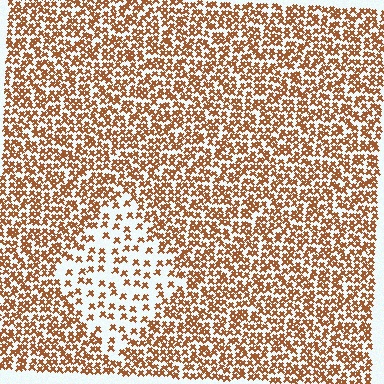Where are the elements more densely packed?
The elements are more densely packed outside the diamond boundary.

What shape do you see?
I see a diamond.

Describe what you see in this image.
The image contains small brown elements arranged at two different densities. A diamond-shaped region is visible where the elements are less densely packed than the surrounding area.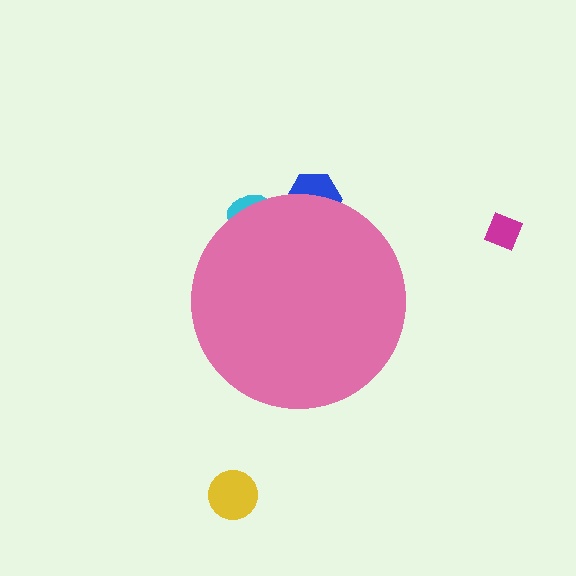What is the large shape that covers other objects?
A pink circle.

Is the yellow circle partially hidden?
No, the yellow circle is fully visible.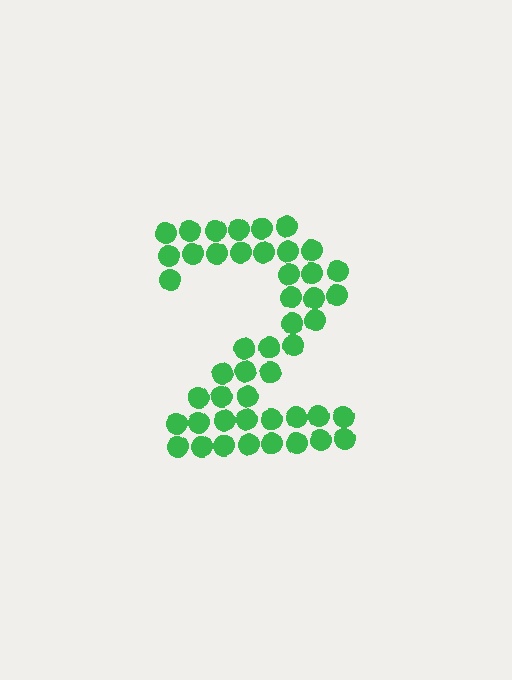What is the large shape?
The large shape is the digit 2.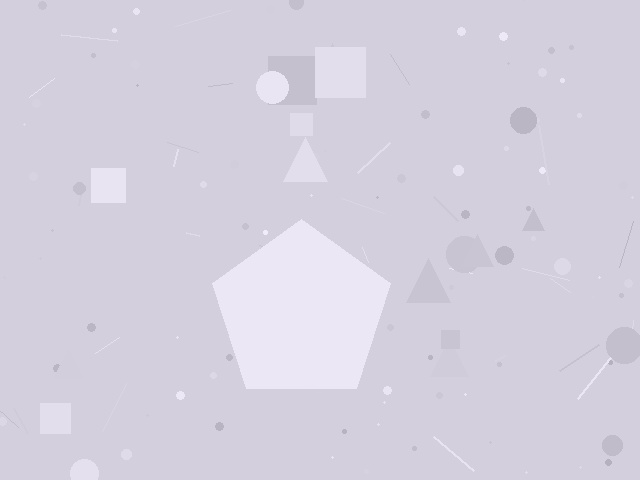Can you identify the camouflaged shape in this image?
The camouflaged shape is a pentagon.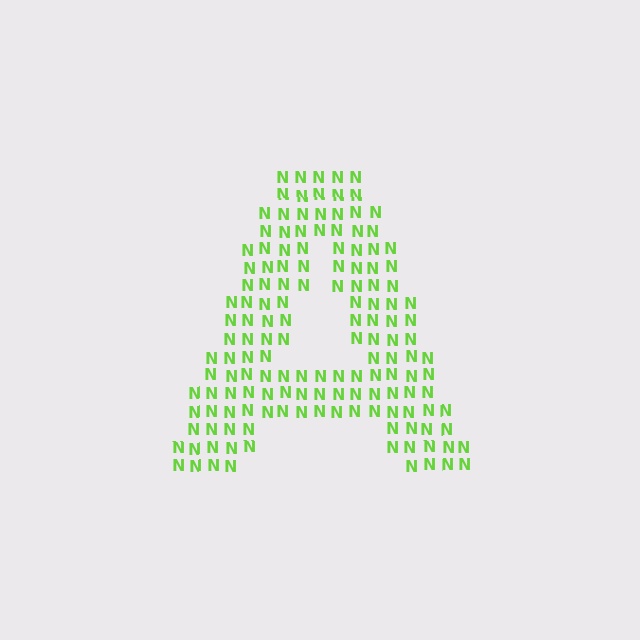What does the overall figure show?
The overall figure shows the letter A.